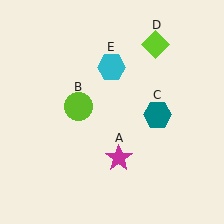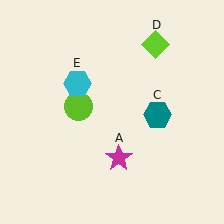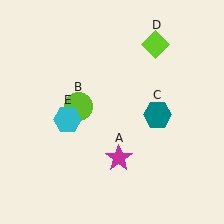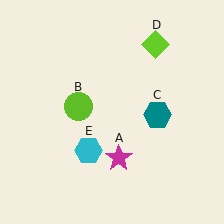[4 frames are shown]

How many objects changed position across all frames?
1 object changed position: cyan hexagon (object E).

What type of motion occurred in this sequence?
The cyan hexagon (object E) rotated counterclockwise around the center of the scene.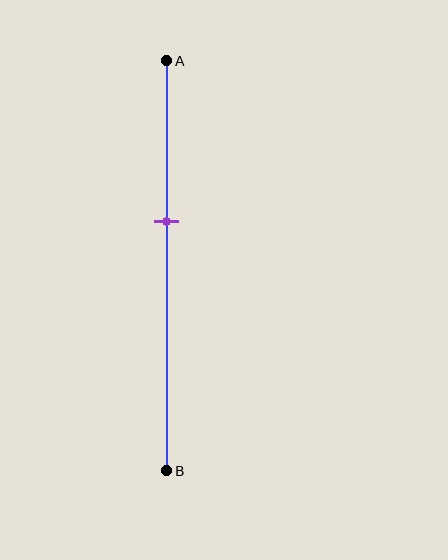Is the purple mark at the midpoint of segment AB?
No, the mark is at about 40% from A, not at the 50% midpoint.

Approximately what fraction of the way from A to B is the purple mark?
The purple mark is approximately 40% of the way from A to B.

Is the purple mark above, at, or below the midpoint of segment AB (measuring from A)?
The purple mark is above the midpoint of segment AB.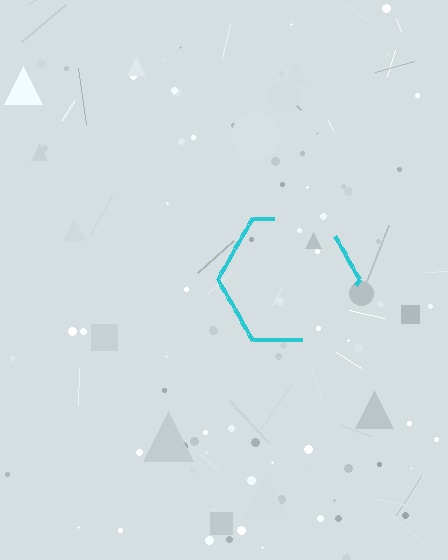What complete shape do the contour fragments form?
The contour fragments form a hexagon.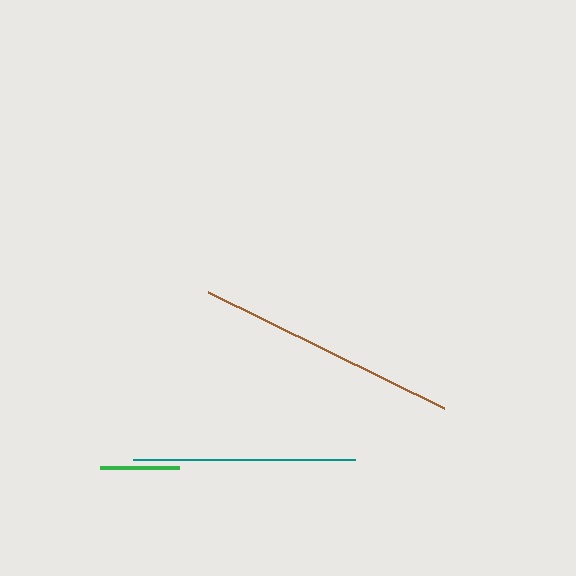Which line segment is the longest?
The brown line is the longest at approximately 262 pixels.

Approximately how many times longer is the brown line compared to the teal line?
The brown line is approximately 1.2 times the length of the teal line.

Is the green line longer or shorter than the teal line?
The teal line is longer than the green line.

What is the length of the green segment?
The green segment is approximately 79 pixels long.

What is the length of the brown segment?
The brown segment is approximately 262 pixels long.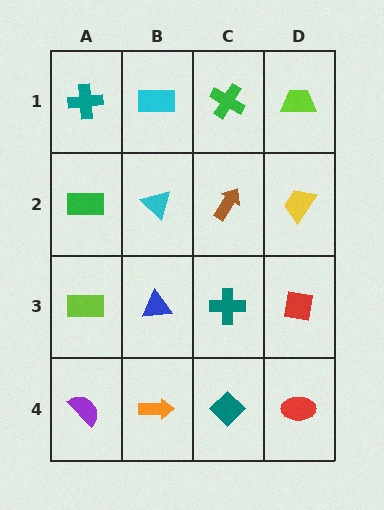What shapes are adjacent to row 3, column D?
A yellow trapezoid (row 2, column D), a red ellipse (row 4, column D), a teal cross (row 3, column C).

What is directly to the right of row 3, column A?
A blue triangle.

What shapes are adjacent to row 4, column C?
A teal cross (row 3, column C), an orange arrow (row 4, column B), a red ellipse (row 4, column D).